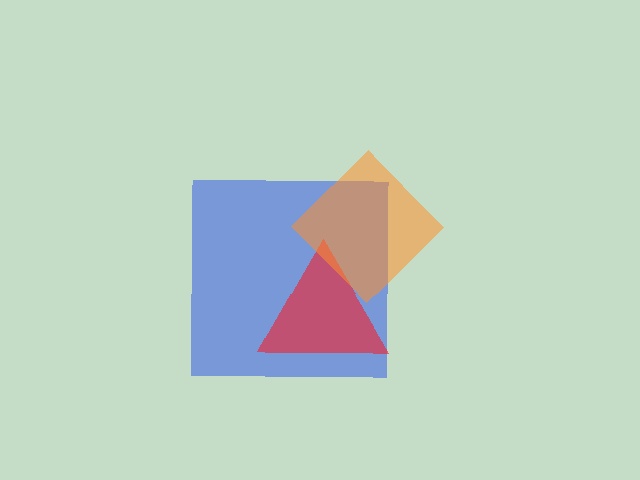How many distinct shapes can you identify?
There are 3 distinct shapes: a blue square, a red triangle, an orange diamond.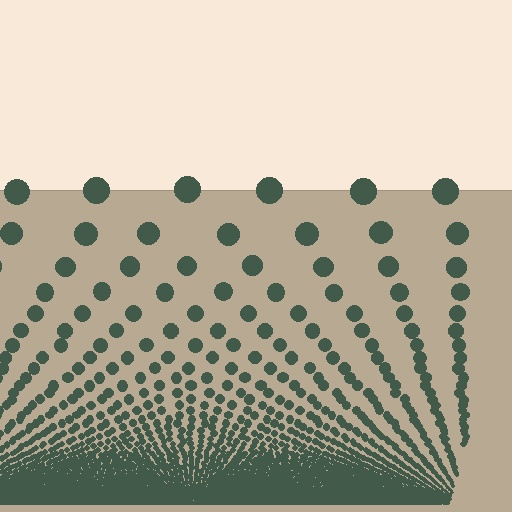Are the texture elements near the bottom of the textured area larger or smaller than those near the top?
Smaller. The gradient is inverted — elements near the bottom are smaller and denser.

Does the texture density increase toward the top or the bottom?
Density increases toward the bottom.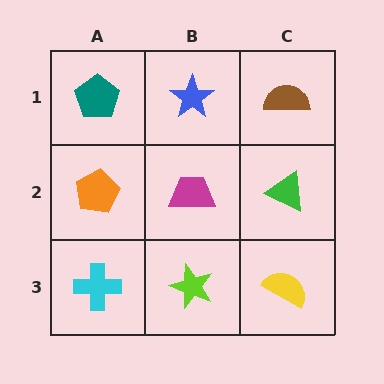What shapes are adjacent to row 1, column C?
A green triangle (row 2, column C), a blue star (row 1, column B).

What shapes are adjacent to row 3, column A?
An orange pentagon (row 2, column A), a lime star (row 3, column B).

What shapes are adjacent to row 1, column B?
A magenta trapezoid (row 2, column B), a teal pentagon (row 1, column A), a brown semicircle (row 1, column C).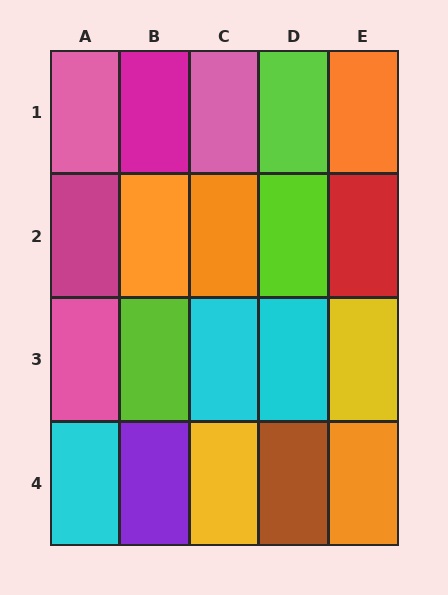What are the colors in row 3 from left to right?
Pink, lime, cyan, cyan, yellow.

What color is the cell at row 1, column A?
Pink.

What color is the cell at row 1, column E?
Orange.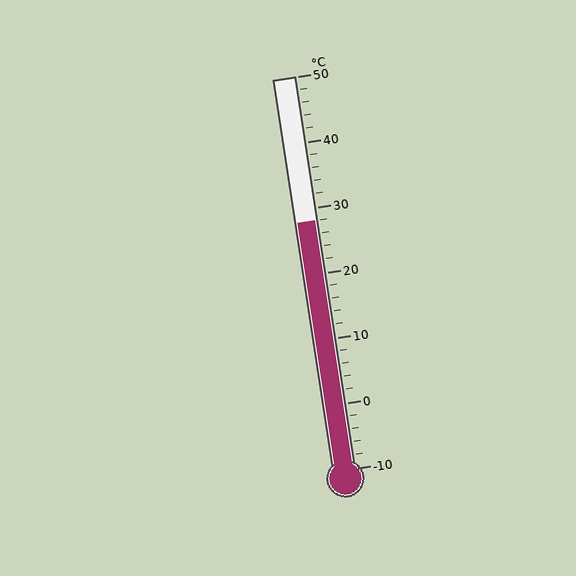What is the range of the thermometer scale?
The thermometer scale ranges from -10°C to 50°C.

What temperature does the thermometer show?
The thermometer shows approximately 28°C.